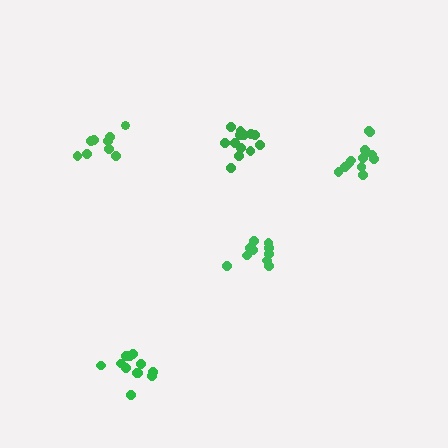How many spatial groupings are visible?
There are 5 spatial groupings.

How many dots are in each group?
Group 1: 10 dots, Group 2: 9 dots, Group 3: 12 dots, Group 4: 13 dots, Group 5: 12 dots (56 total).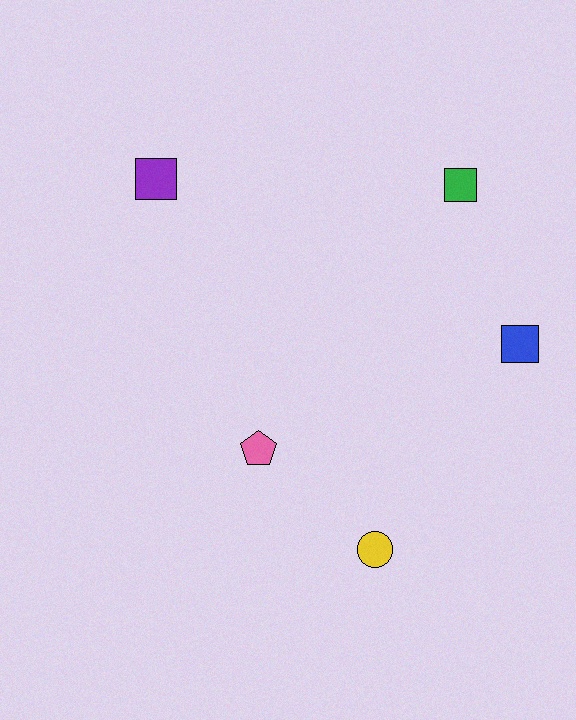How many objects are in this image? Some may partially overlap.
There are 5 objects.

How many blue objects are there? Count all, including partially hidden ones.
There is 1 blue object.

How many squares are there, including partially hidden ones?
There are 3 squares.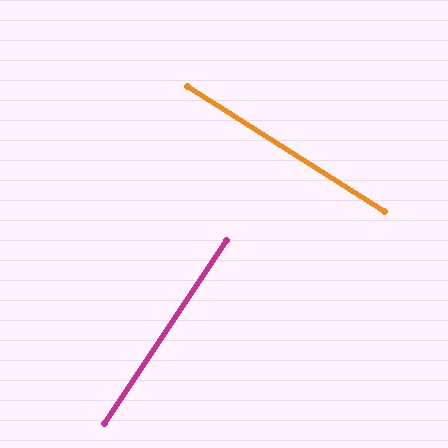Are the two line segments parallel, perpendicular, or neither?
Perpendicular — they meet at approximately 89°.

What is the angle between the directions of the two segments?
Approximately 89 degrees.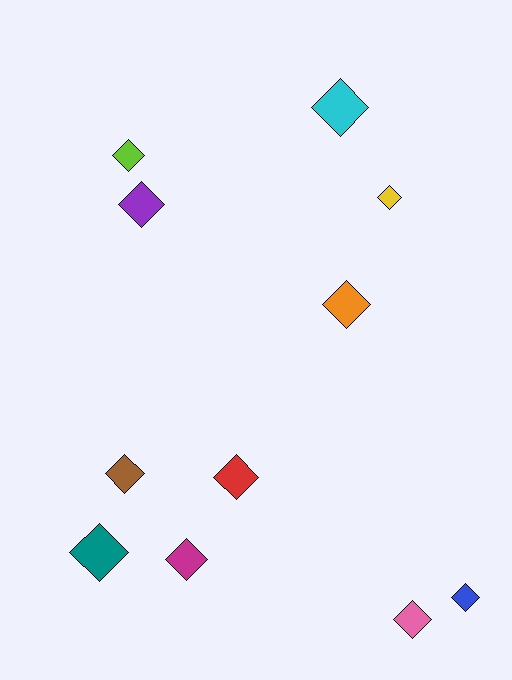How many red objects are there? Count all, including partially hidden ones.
There is 1 red object.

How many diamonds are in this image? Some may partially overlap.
There are 11 diamonds.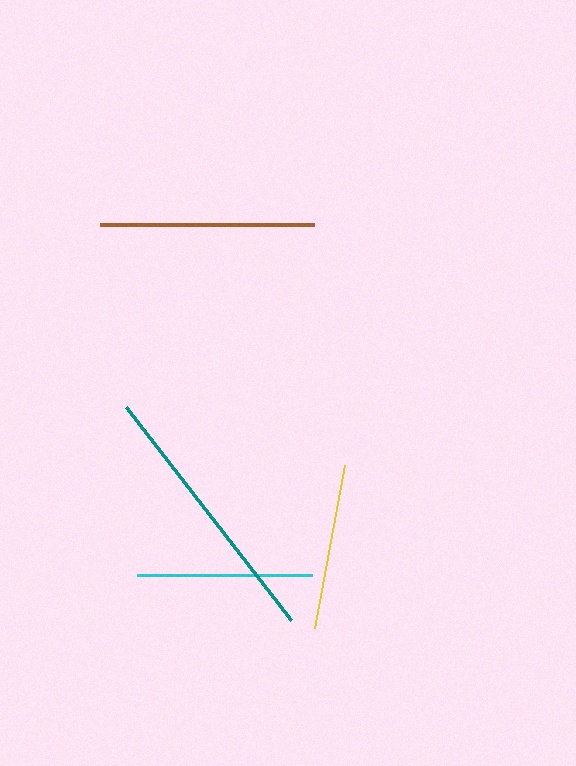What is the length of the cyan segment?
The cyan segment is approximately 175 pixels long.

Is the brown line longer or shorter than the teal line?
The teal line is longer than the brown line.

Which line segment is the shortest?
The yellow line is the shortest at approximately 166 pixels.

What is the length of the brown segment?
The brown segment is approximately 213 pixels long.